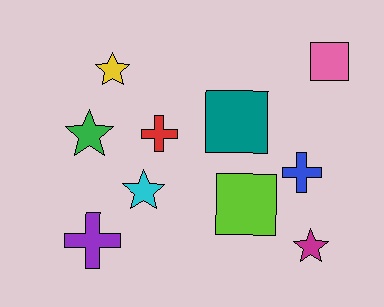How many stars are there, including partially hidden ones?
There are 4 stars.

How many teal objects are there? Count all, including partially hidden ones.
There is 1 teal object.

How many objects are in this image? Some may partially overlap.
There are 10 objects.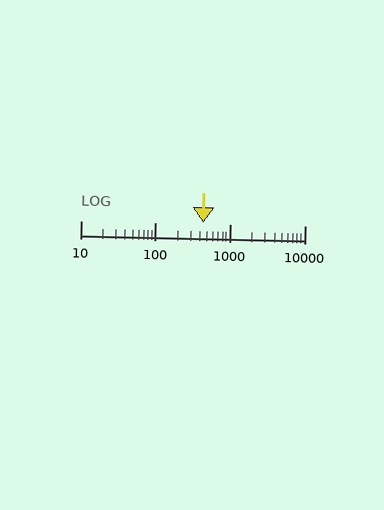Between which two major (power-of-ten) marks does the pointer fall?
The pointer is between 100 and 1000.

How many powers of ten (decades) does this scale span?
The scale spans 3 decades, from 10 to 10000.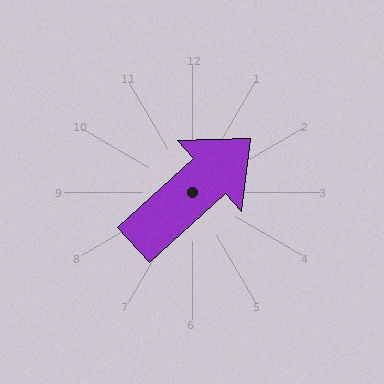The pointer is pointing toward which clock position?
Roughly 2 o'clock.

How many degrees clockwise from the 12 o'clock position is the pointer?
Approximately 48 degrees.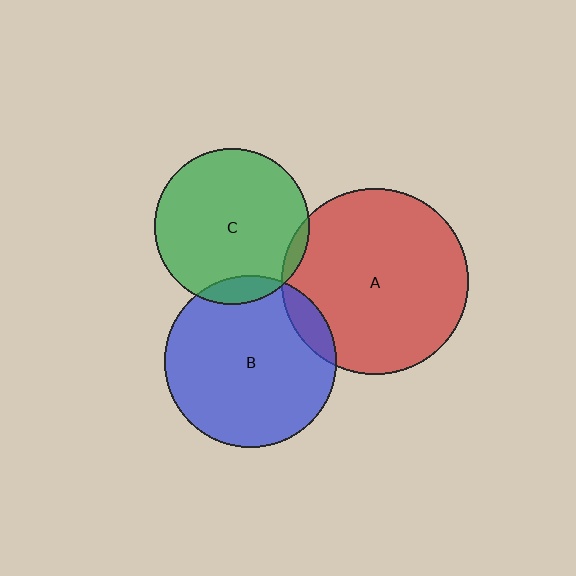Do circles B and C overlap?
Yes.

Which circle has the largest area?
Circle A (red).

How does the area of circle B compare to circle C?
Approximately 1.2 times.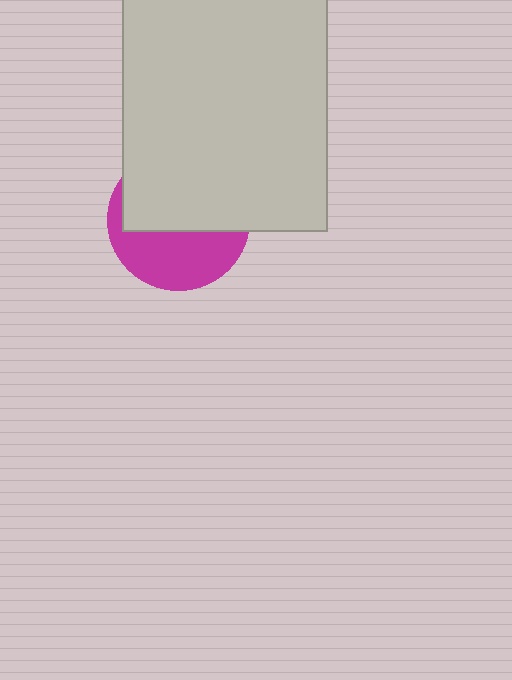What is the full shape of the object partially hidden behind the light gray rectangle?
The partially hidden object is a magenta circle.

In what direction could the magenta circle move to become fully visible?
The magenta circle could move down. That would shift it out from behind the light gray rectangle entirely.